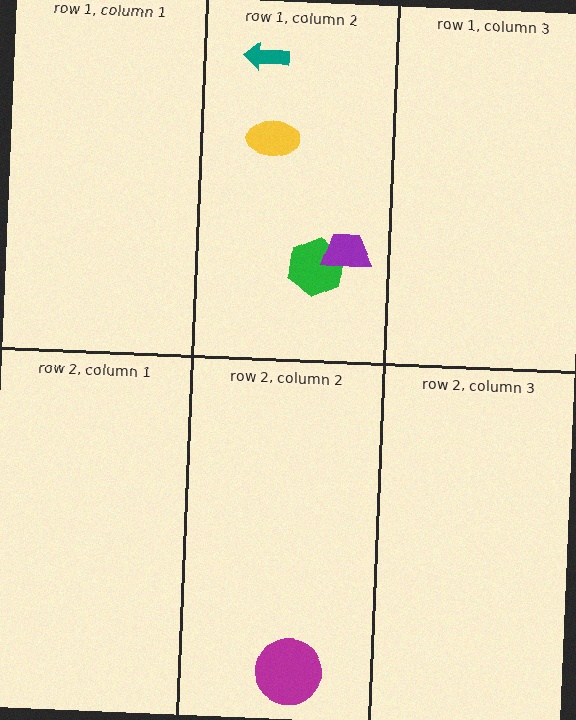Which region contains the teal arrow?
The row 1, column 2 region.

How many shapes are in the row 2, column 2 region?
1.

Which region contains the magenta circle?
The row 2, column 2 region.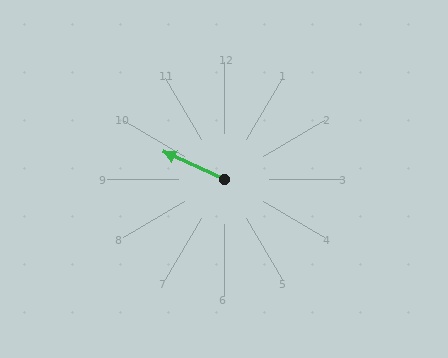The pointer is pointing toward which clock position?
Roughly 10 o'clock.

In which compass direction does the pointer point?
Northwest.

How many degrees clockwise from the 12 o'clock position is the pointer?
Approximately 294 degrees.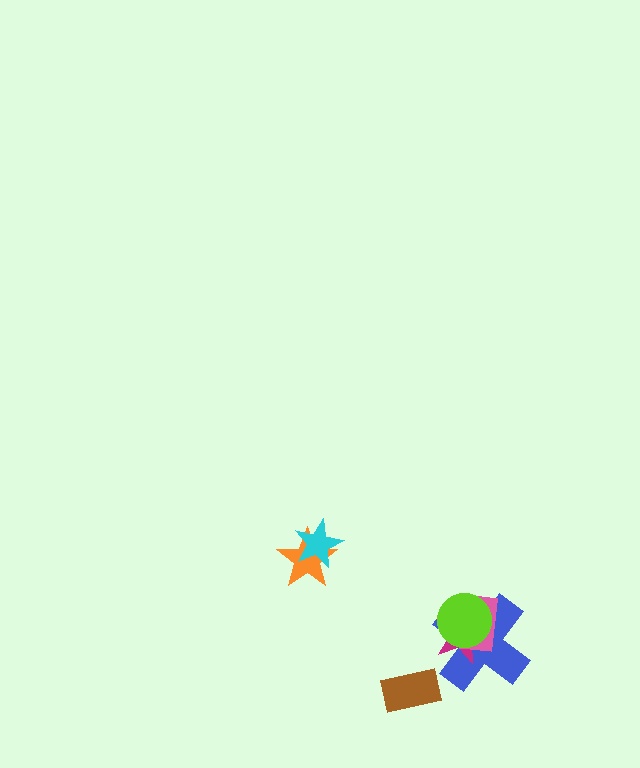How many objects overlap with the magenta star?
3 objects overlap with the magenta star.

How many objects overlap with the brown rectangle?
0 objects overlap with the brown rectangle.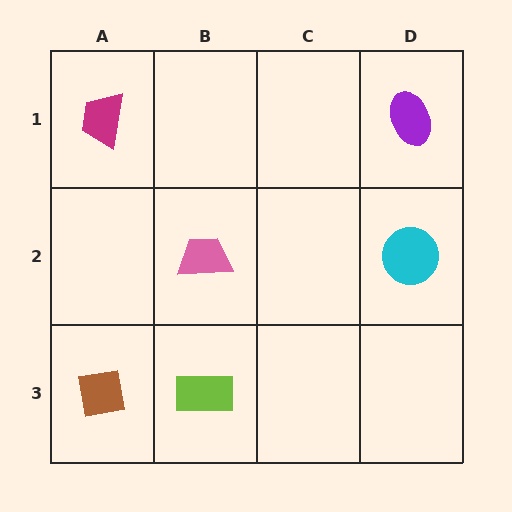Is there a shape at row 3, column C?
No, that cell is empty.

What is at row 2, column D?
A cyan circle.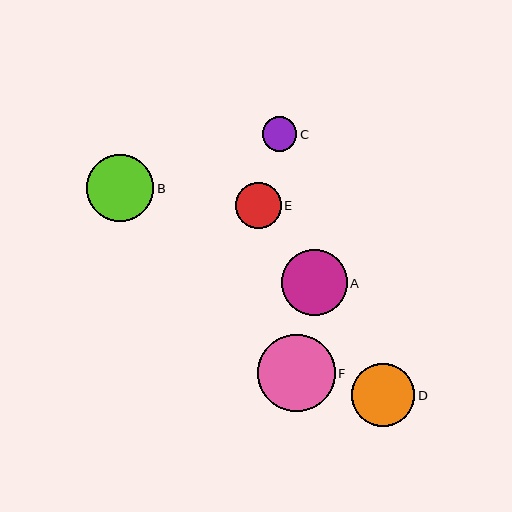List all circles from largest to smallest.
From largest to smallest: F, B, A, D, E, C.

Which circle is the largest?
Circle F is the largest with a size of approximately 78 pixels.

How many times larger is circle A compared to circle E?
Circle A is approximately 1.4 times the size of circle E.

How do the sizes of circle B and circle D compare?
Circle B and circle D are approximately the same size.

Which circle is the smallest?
Circle C is the smallest with a size of approximately 34 pixels.